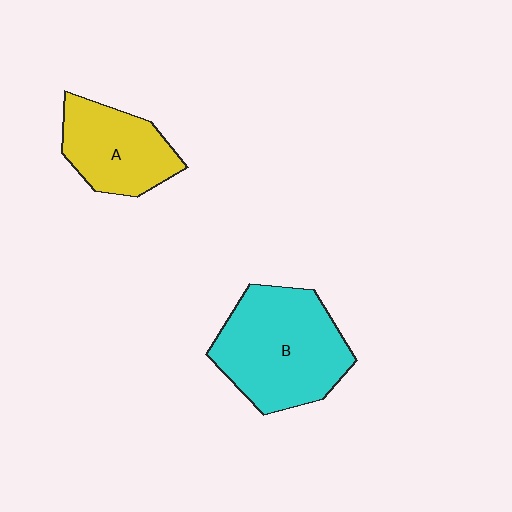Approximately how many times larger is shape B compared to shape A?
Approximately 1.6 times.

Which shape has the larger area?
Shape B (cyan).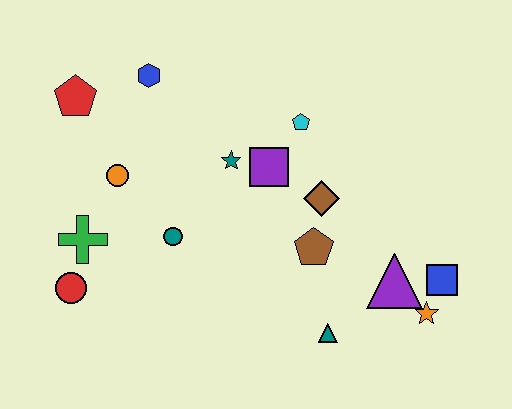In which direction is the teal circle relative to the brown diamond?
The teal circle is to the left of the brown diamond.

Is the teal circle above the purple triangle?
Yes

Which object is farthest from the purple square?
The red circle is farthest from the purple square.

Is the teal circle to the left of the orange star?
Yes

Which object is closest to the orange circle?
The green cross is closest to the orange circle.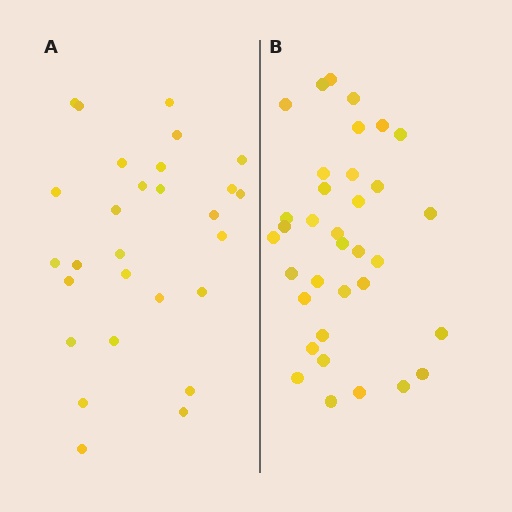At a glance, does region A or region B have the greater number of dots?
Region B (the right region) has more dots.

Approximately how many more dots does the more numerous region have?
Region B has roughly 8 or so more dots than region A.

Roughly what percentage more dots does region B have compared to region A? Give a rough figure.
About 25% more.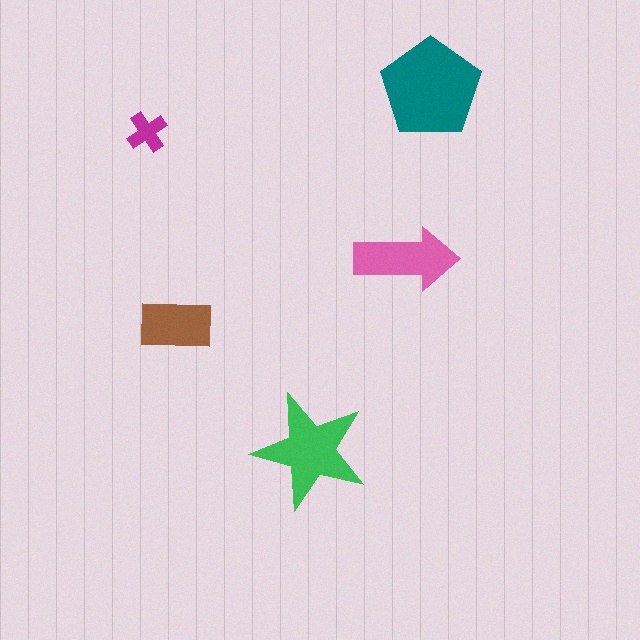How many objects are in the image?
There are 5 objects in the image.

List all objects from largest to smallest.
The teal pentagon, the green star, the pink arrow, the brown rectangle, the magenta cross.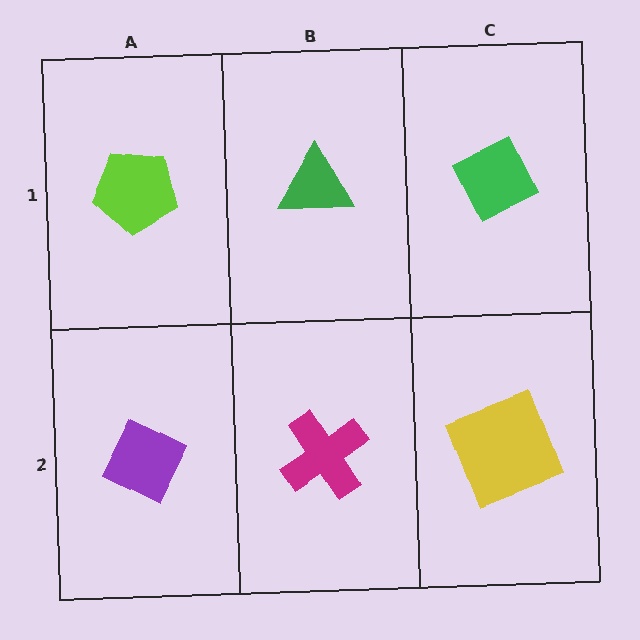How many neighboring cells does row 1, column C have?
2.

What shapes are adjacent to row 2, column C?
A green diamond (row 1, column C), a magenta cross (row 2, column B).